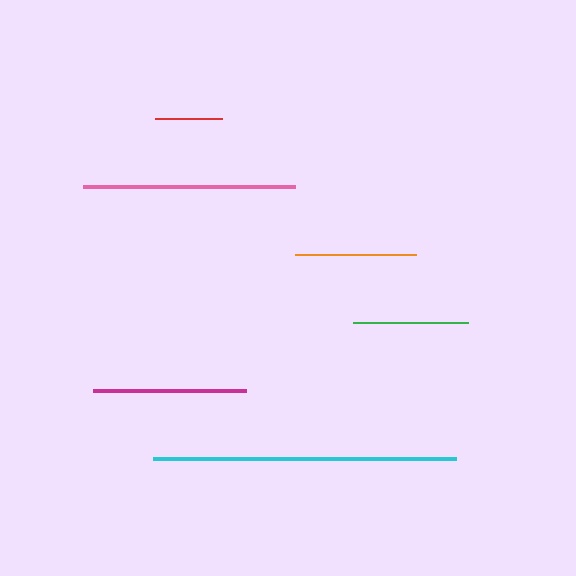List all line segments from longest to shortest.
From longest to shortest: cyan, pink, magenta, orange, green, red.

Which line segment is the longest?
The cyan line is the longest at approximately 304 pixels.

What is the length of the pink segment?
The pink segment is approximately 212 pixels long.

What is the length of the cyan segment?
The cyan segment is approximately 304 pixels long.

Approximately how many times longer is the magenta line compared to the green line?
The magenta line is approximately 1.3 times the length of the green line.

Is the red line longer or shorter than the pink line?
The pink line is longer than the red line.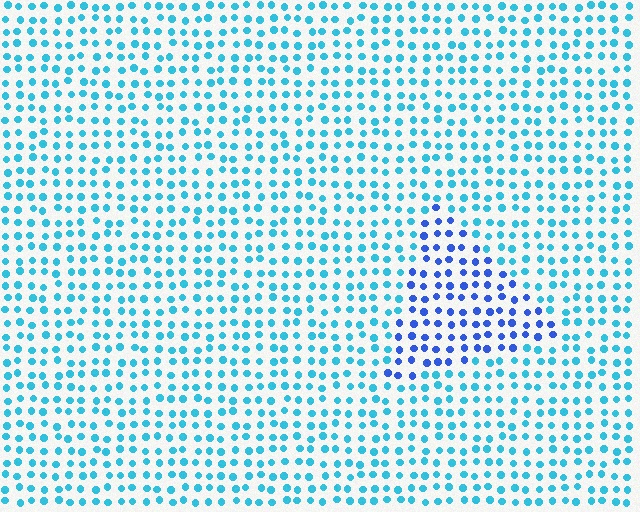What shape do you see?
I see a triangle.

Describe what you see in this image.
The image is filled with small cyan elements in a uniform arrangement. A triangle-shaped region is visible where the elements are tinted to a slightly different hue, forming a subtle color boundary.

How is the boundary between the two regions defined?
The boundary is defined purely by a slight shift in hue (about 37 degrees). Spacing, size, and orientation are identical on both sides.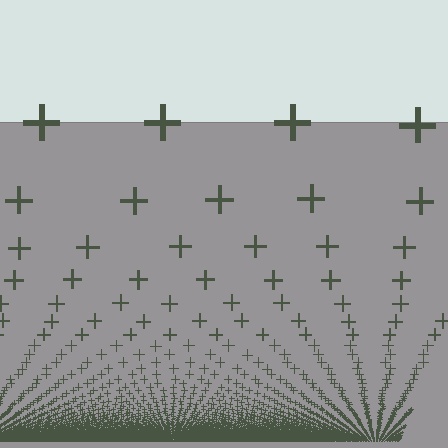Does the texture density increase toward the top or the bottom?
Density increases toward the bottom.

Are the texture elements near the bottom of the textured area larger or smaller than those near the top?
Smaller. The gradient is inverted — elements near the bottom are smaller and denser.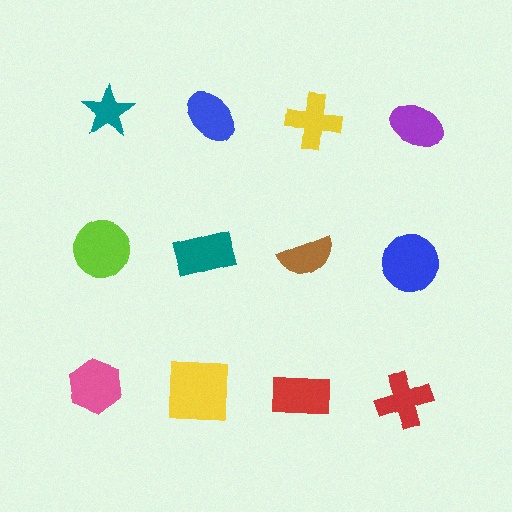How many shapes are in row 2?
4 shapes.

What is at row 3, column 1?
A pink hexagon.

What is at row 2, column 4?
A blue circle.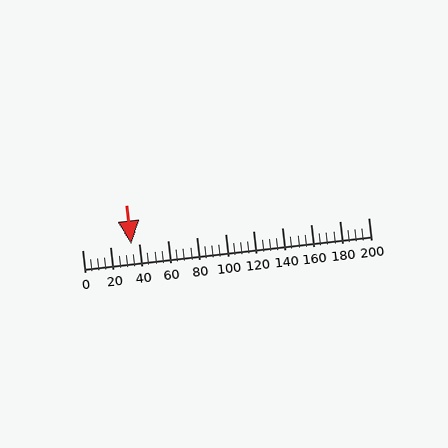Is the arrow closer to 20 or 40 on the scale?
The arrow is closer to 40.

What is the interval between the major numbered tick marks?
The major tick marks are spaced 20 units apart.